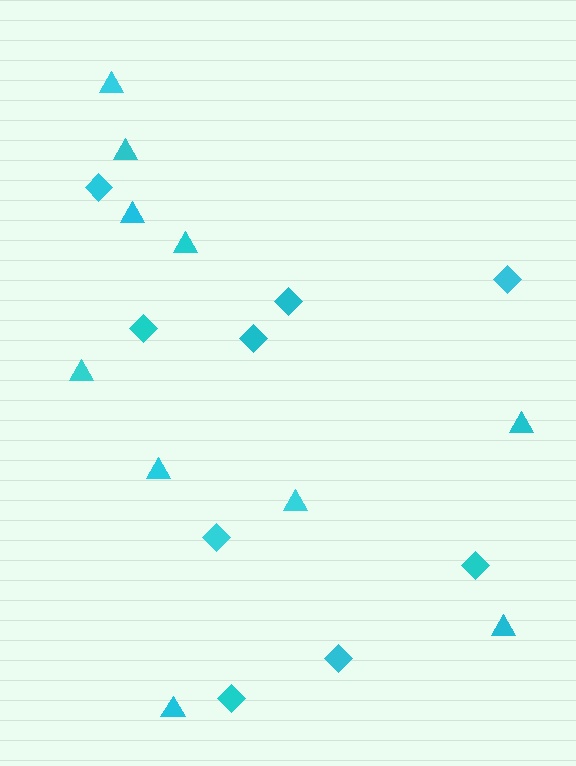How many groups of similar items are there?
There are 2 groups: one group of diamonds (9) and one group of triangles (10).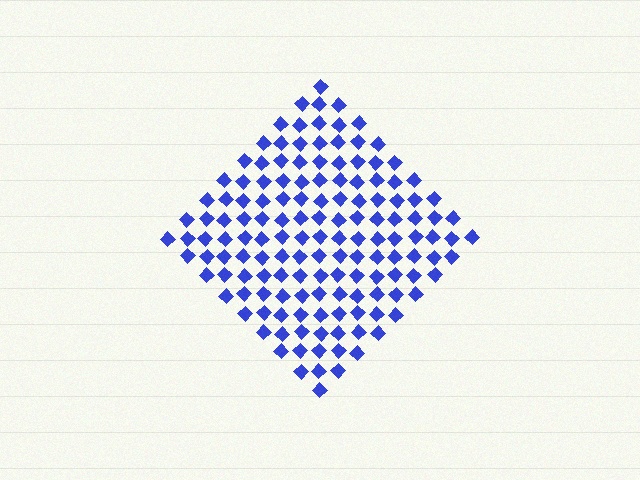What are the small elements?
The small elements are diamonds.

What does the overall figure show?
The overall figure shows a diamond.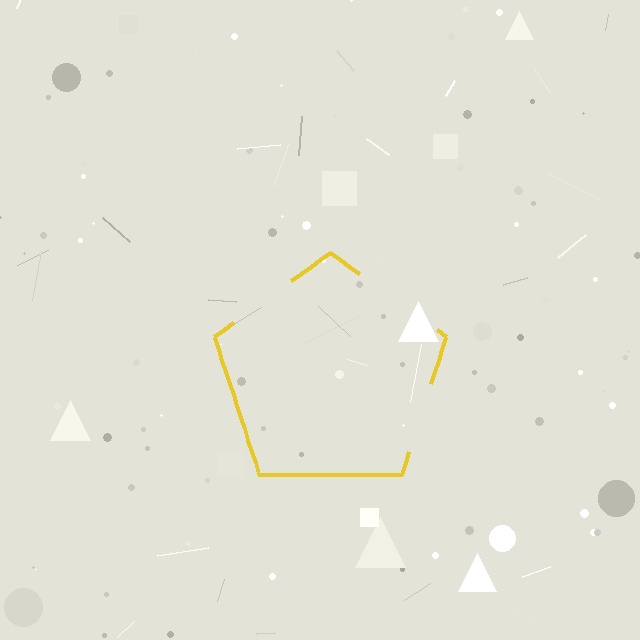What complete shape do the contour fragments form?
The contour fragments form a pentagon.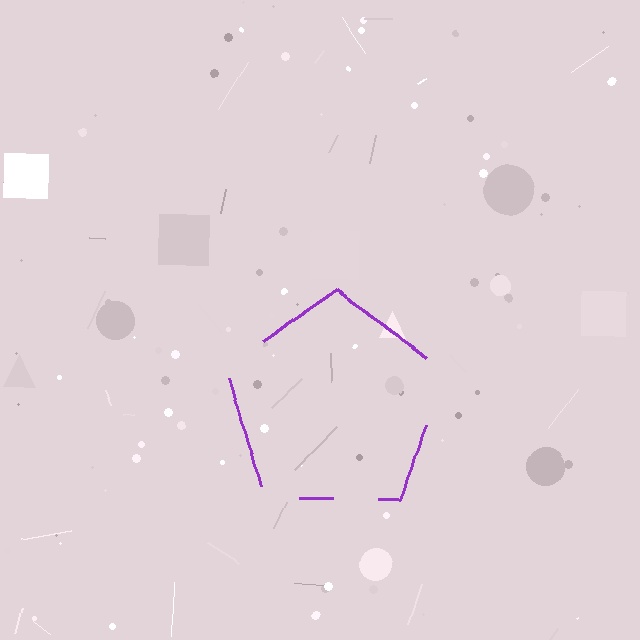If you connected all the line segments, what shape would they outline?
They would outline a pentagon.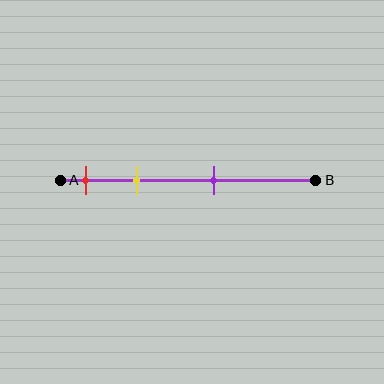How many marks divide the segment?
There are 3 marks dividing the segment.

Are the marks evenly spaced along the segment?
No, the marks are not evenly spaced.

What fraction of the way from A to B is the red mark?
The red mark is approximately 10% (0.1) of the way from A to B.